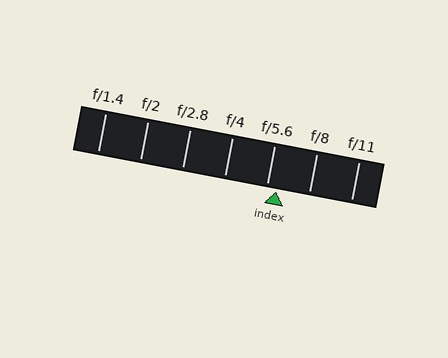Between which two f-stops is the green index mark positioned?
The index mark is between f/5.6 and f/8.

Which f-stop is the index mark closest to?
The index mark is closest to f/5.6.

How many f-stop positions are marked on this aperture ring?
There are 7 f-stop positions marked.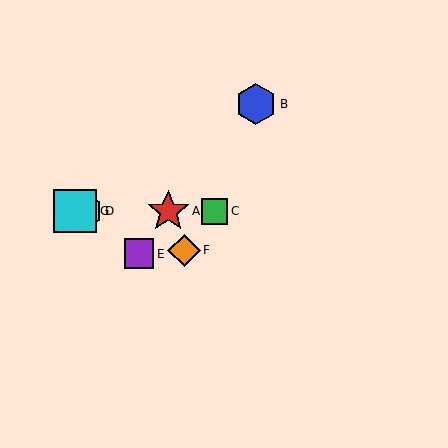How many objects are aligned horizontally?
4 objects (A, C, D, G) are aligned horizontally.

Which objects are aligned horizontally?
Objects A, C, D, G are aligned horizontally.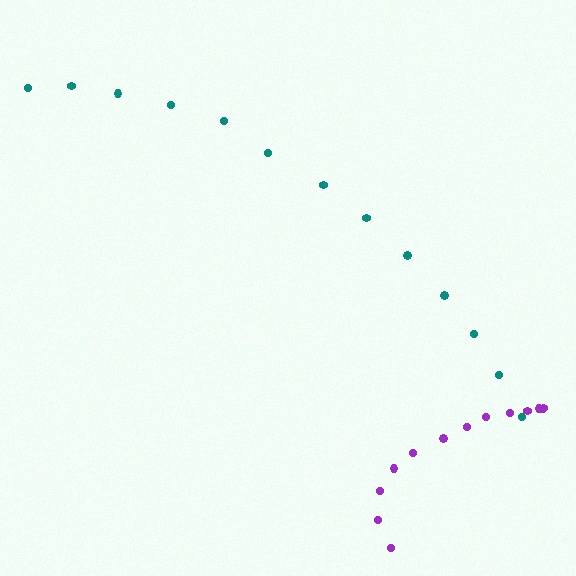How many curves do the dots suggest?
There are 2 distinct paths.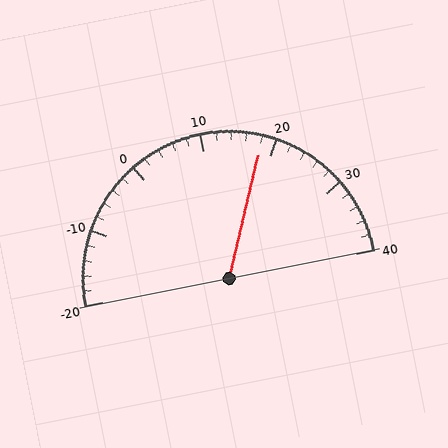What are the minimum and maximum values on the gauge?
The gauge ranges from -20 to 40.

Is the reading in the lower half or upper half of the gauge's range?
The reading is in the upper half of the range (-20 to 40).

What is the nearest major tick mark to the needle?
The nearest major tick mark is 20.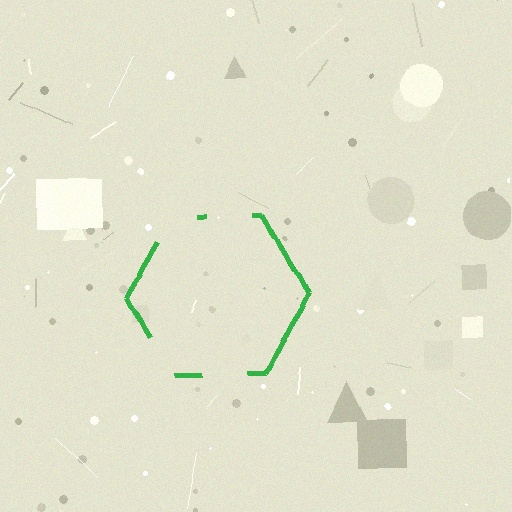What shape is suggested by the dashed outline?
The dashed outline suggests a hexagon.